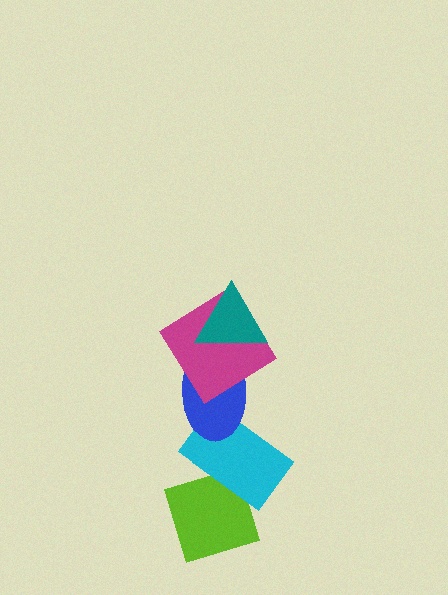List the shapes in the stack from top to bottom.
From top to bottom: the teal triangle, the magenta diamond, the blue ellipse, the cyan rectangle, the lime diamond.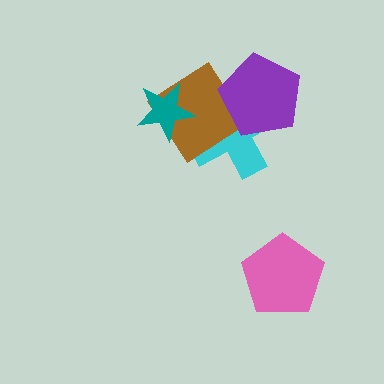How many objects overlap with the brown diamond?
3 objects overlap with the brown diamond.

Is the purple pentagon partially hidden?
No, no other shape covers it.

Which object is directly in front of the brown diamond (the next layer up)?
The purple pentagon is directly in front of the brown diamond.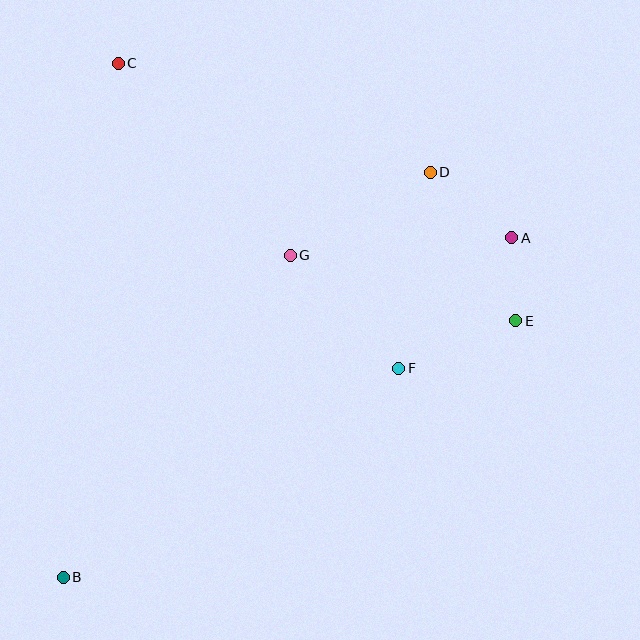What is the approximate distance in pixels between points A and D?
The distance between A and D is approximately 105 pixels.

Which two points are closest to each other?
Points A and E are closest to each other.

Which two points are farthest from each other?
Points A and B are farthest from each other.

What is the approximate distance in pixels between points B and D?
The distance between B and D is approximately 547 pixels.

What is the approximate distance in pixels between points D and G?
The distance between D and G is approximately 163 pixels.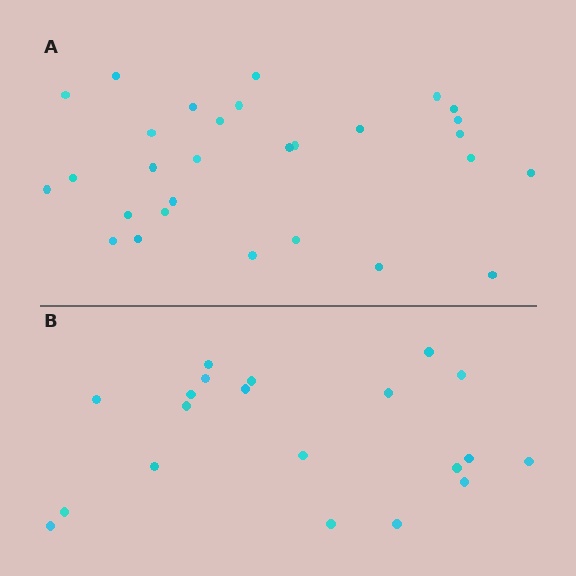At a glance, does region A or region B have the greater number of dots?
Region A (the top region) has more dots.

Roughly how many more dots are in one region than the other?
Region A has roughly 8 or so more dots than region B.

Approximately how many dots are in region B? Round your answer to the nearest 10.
About 20 dots.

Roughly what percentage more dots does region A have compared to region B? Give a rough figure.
About 45% more.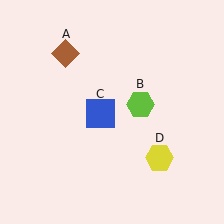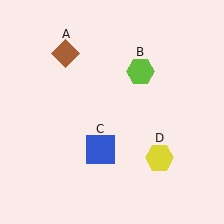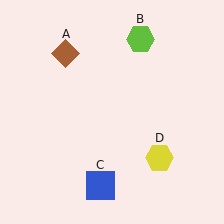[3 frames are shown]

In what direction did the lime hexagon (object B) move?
The lime hexagon (object B) moved up.